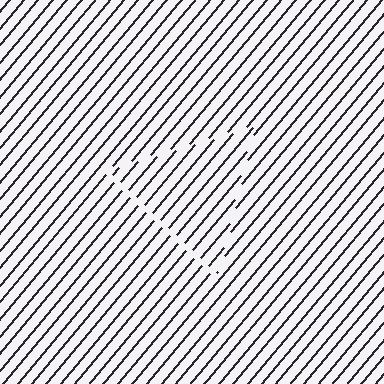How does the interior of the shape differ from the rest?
The interior of the shape contains the same grating, shifted by half a period — the contour is defined by the phase discontinuity where line-ends from the inner and outer gratings abut.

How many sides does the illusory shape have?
3 sides — the line-ends trace a triangle.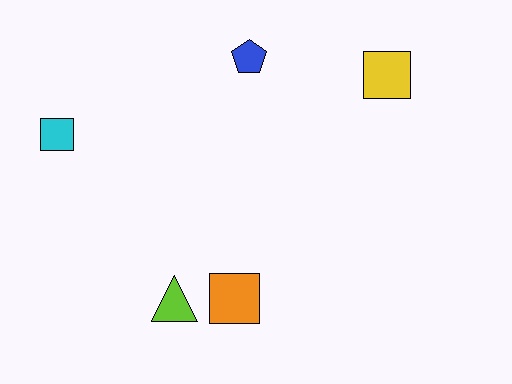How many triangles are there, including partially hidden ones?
There is 1 triangle.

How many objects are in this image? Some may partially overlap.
There are 5 objects.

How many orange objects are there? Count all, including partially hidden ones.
There is 1 orange object.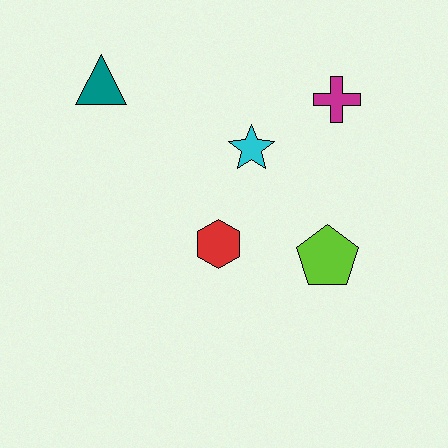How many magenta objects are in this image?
There is 1 magenta object.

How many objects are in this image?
There are 5 objects.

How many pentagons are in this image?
There is 1 pentagon.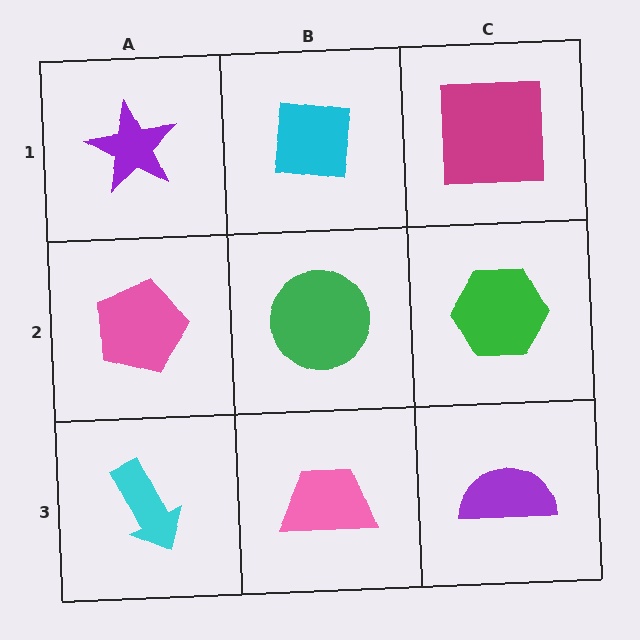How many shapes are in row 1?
3 shapes.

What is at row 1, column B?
A cyan square.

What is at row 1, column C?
A magenta square.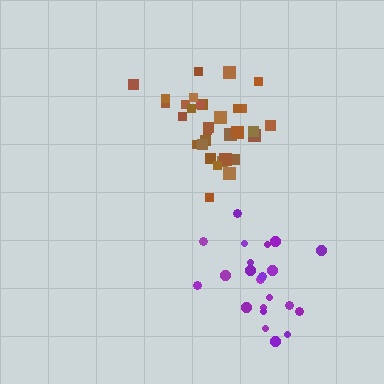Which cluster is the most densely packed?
Brown.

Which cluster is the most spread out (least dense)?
Purple.